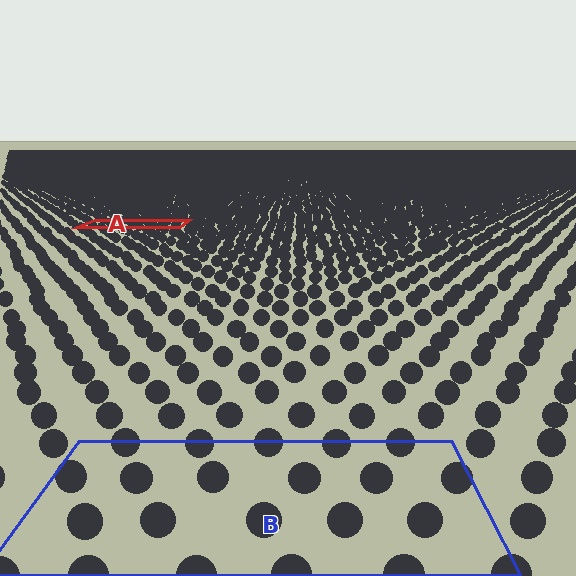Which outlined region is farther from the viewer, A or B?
Region A is farther from the viewer — the texture elements inside it appear smaller and more densely packed.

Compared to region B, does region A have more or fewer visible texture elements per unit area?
Region A has more texture elements per unit area — they are packed more densely because it is farther away.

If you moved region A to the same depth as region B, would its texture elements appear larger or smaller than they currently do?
They would appear larger. At a closer depth, the same texture elements are projected at a bigger on-screen size.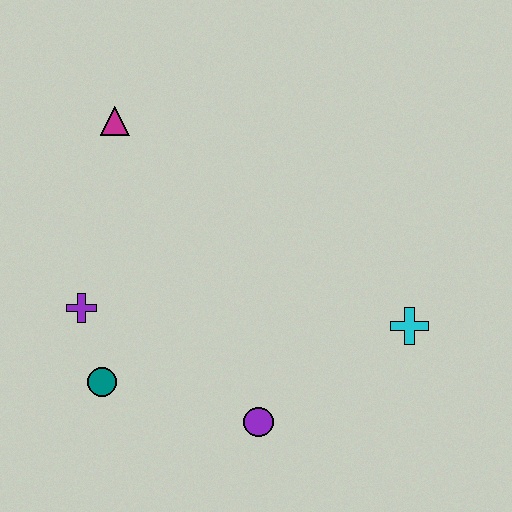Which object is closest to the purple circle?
The teal circle is closest to the purple circle.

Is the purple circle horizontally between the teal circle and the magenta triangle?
No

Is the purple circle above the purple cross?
No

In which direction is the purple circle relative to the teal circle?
The purple circle is to the right of the teal circle.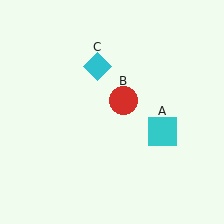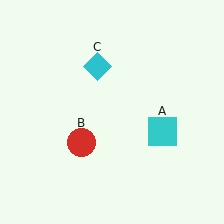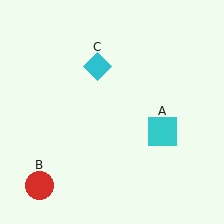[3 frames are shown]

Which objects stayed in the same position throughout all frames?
Cyan square (object A) and cyan diamond (object C) remained stationary.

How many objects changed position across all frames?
1 object changed position: red circle (object B).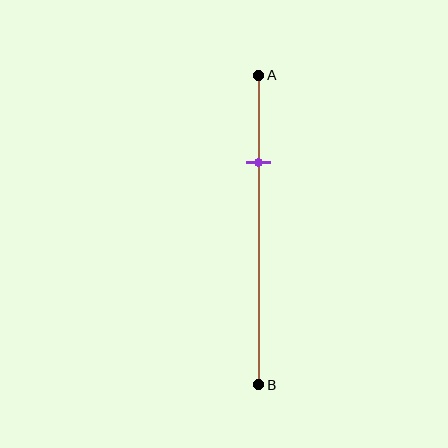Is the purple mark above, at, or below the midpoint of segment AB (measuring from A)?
The purple mark is above the midpoint of segment AB.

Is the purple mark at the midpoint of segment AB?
No, the mark is at about 30% from A, not at the 50% midpoint.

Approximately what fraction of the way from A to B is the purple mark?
The purple mark is approximately 30% of the way from A to B.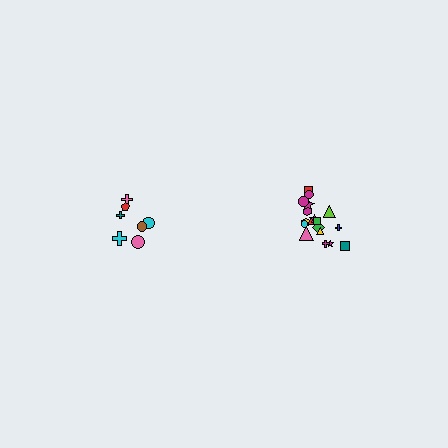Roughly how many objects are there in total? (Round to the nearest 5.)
Roughly 25 objects in total.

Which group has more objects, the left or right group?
The right group.